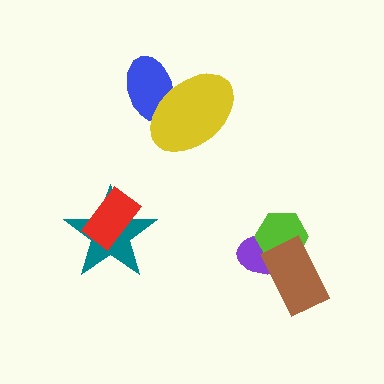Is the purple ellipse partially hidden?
Yes, it is partially covered by another shape.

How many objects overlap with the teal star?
1 object overlaps with the teal star.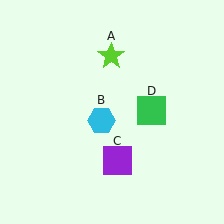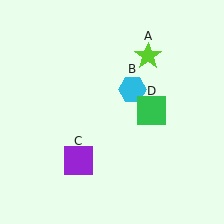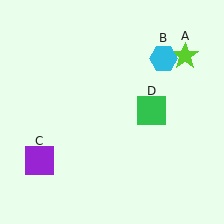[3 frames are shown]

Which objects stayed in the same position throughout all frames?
Green square (object D) remained stationary.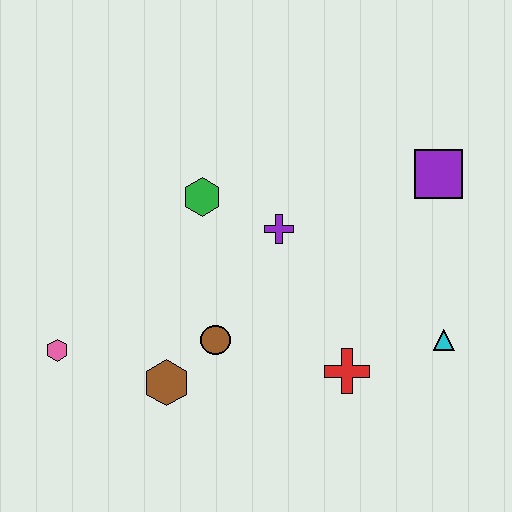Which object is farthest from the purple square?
The pink hexagon is farthest from the purple square.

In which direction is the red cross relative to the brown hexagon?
The red cross is to the right of the brown hexagon.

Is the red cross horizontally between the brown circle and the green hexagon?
No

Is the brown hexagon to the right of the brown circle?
No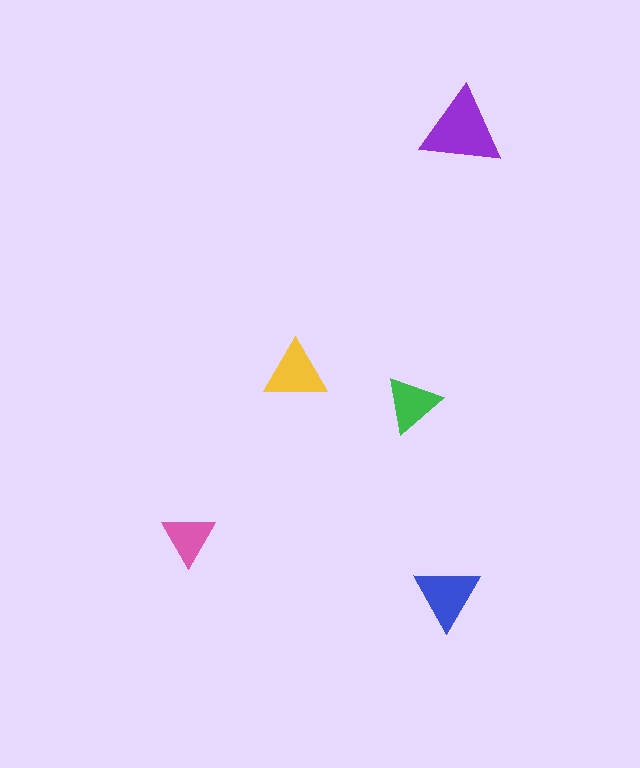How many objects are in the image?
There are 5 objects in the image.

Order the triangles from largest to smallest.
the purple one, the blue one, the yellow one, the green one, the pink one.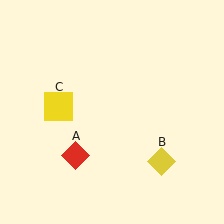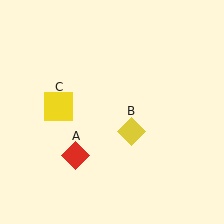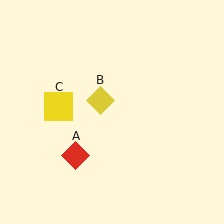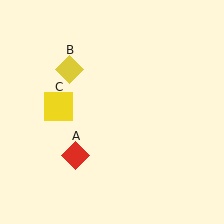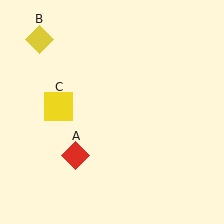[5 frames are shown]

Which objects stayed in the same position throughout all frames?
Red diamond (object A) and yellow square (object C) remained stationary.